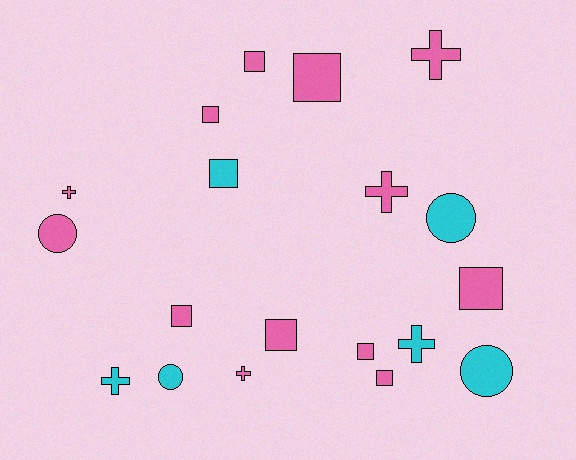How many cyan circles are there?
There are 3 cyan circles.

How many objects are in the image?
There are 19 objects.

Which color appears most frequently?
Pink, with 13 objects.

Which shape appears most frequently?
Square, with 9 objects.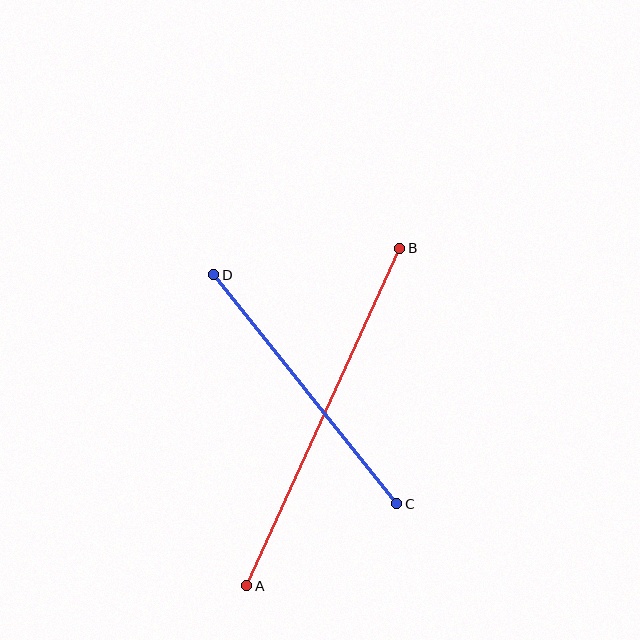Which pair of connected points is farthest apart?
Points A and B are farthest apart.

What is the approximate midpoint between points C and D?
The midpoint is at approximately (305, 389) pixels.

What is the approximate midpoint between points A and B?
The midpoint is at approximately (323, 417) pixels.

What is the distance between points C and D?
The distance is approximately 293 pixels.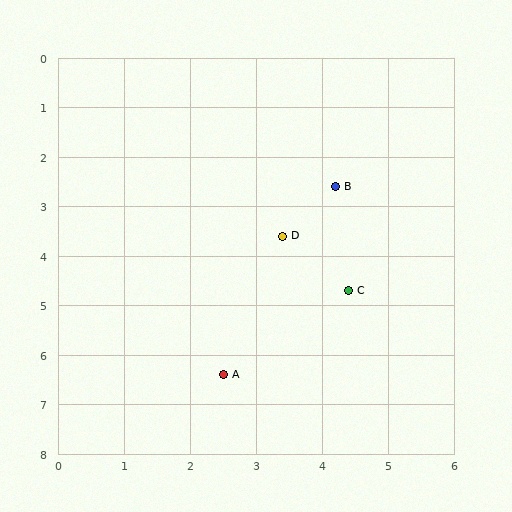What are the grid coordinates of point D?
Point D is at approximately (3.4, 3.6).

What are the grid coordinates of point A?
Point A is at approximately (2.5, 6.4).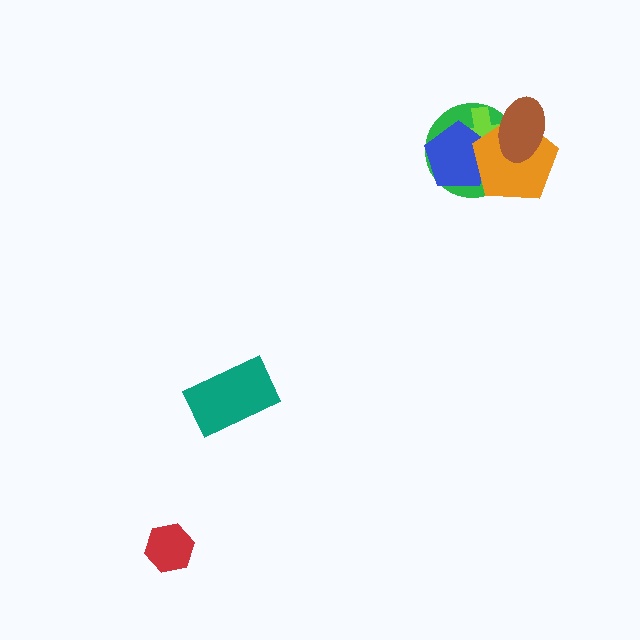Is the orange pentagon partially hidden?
Yes, it is partially covered by another shape.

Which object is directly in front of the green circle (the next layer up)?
The lime cross is directly in front of the green circle.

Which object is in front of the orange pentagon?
The brown ellipse is in front of the orange pentagon.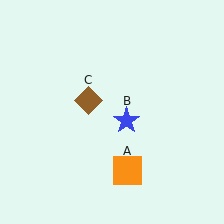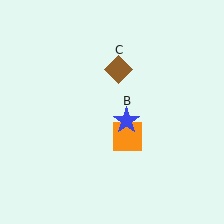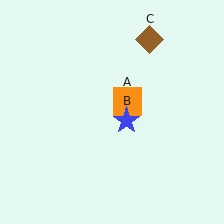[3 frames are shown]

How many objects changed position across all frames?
2 objects changed position: orange square (object A), brown diamond (object C).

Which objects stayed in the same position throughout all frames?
Blue star (object B) remained stationary.